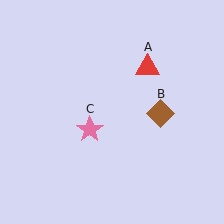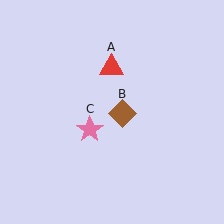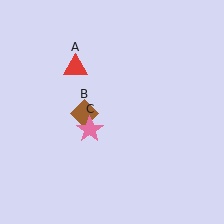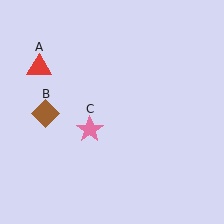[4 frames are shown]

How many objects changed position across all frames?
2 objects changed position: red triangle (object A), brown diamond (object B).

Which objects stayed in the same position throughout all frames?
Pink star (object C) remained stationary.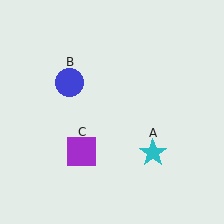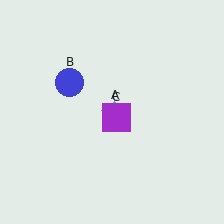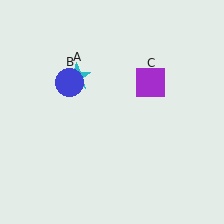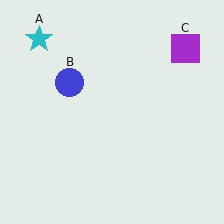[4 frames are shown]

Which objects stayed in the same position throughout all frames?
Blue circle (object B) remained stationary.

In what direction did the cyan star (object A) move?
The cyan star (object A) moved up and to the left.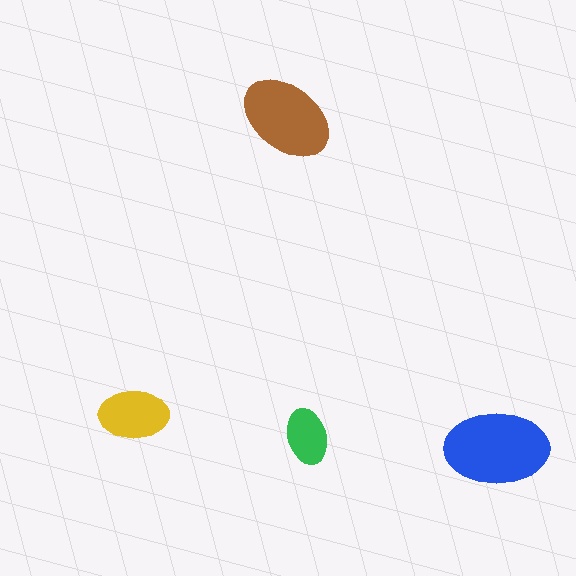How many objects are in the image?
There are 4 objects in the image.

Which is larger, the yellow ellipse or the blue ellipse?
The blue one.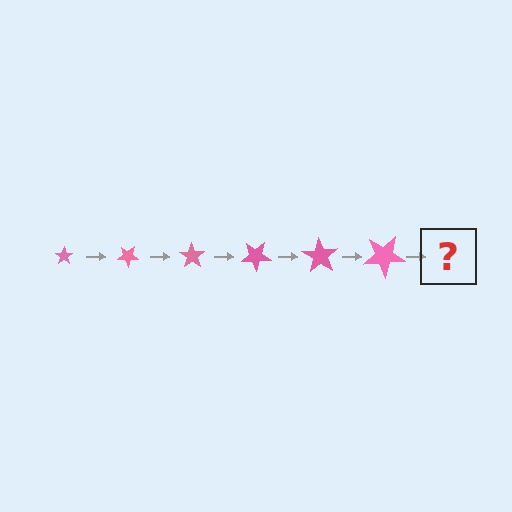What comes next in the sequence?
The next element should be a star, larger than the previous one and rotated 210 degrees from the start.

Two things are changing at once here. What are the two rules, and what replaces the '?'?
The two rules are that the star grows larger each step and it rotates 35 degrees each step. The '?' should be a star, larger than the previous one and rotated 210 degrees from the start.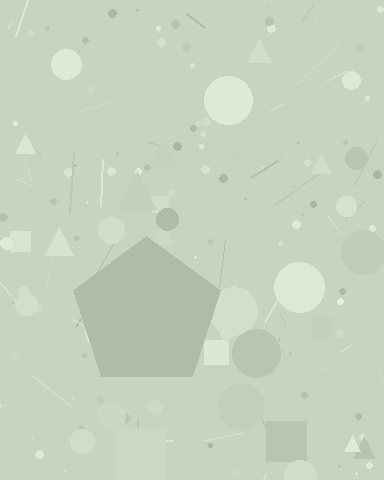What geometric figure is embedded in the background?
A pentagon is embedded in the background.